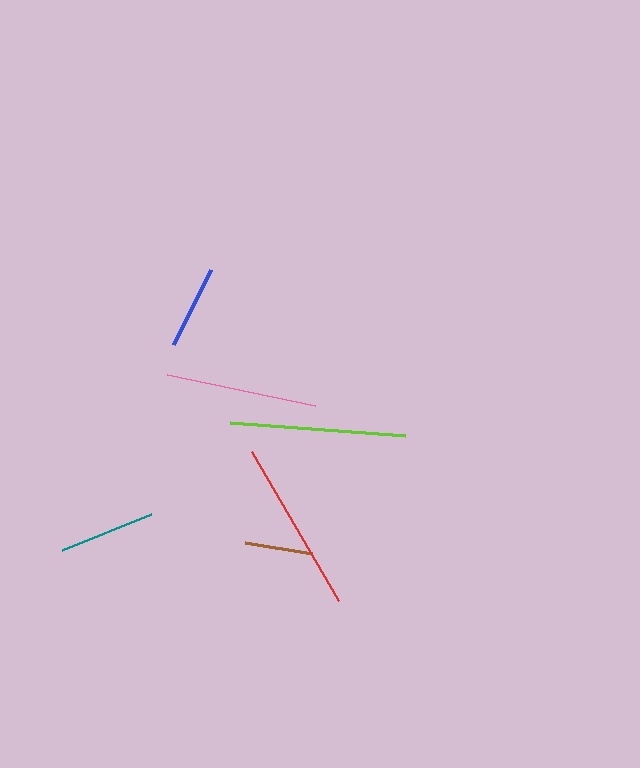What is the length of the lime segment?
The lime segment is approximately 176 pixels long.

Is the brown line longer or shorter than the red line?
The red line is longer than the brown line.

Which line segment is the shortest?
The brown line is the shortest at approximately 67 pixels.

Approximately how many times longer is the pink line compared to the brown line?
The pink line is approximately 2.2 times the length of the brown line.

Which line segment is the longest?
The lime line is the longest at approximately 176 pixels.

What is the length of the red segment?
The red segment is approximately 173 pixels long.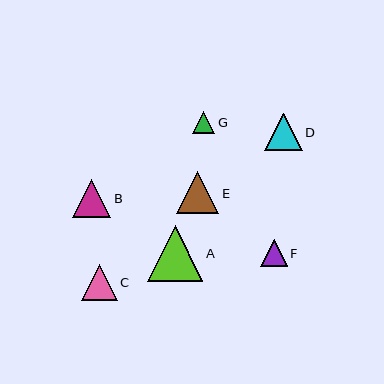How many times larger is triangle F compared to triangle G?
Triangle F is approximately 1.2 times the size of triangle G.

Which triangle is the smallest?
Triangle G is the smallest with a size of approximately 23 pixels.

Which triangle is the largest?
Triangle A is the largest with a size of approximately 56 pixels.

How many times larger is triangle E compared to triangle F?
Triangle E is approximately 1.6 times the size of triangle F.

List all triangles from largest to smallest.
From largest to smallest: A, E, B, D, C, F, G.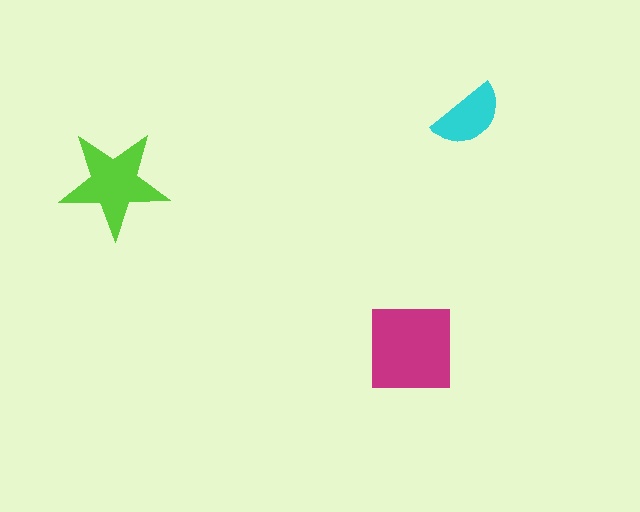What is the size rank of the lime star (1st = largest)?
2nd.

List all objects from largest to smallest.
The magenta square, the lime star, the cyan semicircle.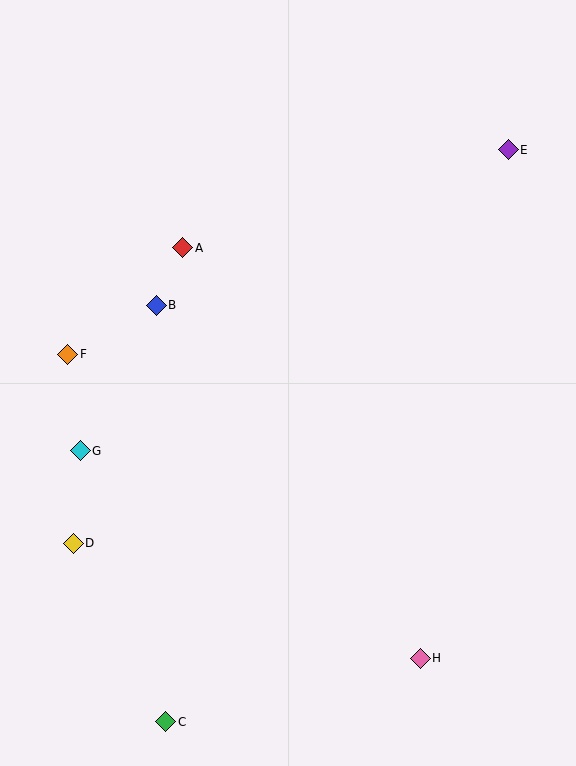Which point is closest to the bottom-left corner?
Point C is closest to the bottom-left corner.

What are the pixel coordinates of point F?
Point F is at (68, 354).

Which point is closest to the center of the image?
Point B at (156, 305) is closest to the center.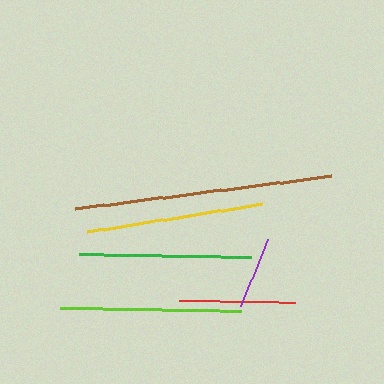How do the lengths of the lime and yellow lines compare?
The lime and yellow lines are approximately the same length.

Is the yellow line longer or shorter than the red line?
The yellow line is longer than the red line.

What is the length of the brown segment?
The brown segment is approximately 258 pixels long.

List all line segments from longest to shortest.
From longest to shortest: brown, lime, yellow, green, red, purple.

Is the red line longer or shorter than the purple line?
The red line is longer than the purple line.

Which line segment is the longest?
The brown line is the longest at approximately 258 pixels.